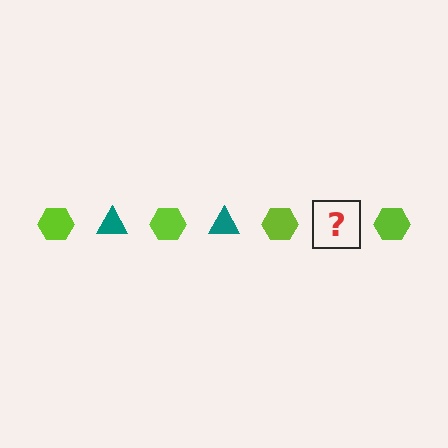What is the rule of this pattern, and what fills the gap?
The rule is that the pattern alternates between lime hexagon and teal triangle. The gap should be filled with a teal triangle.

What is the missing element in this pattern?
The missing element is a teal triangle.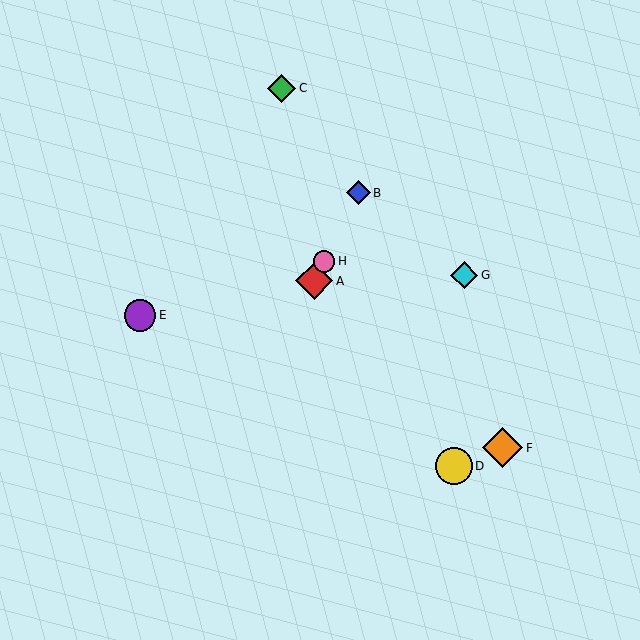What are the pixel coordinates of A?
Object A is at (314, 281).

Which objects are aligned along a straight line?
Objects A, B, H are aligned along a straight line.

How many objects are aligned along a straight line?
3 objects (A, B, H) are aligned along a straight line.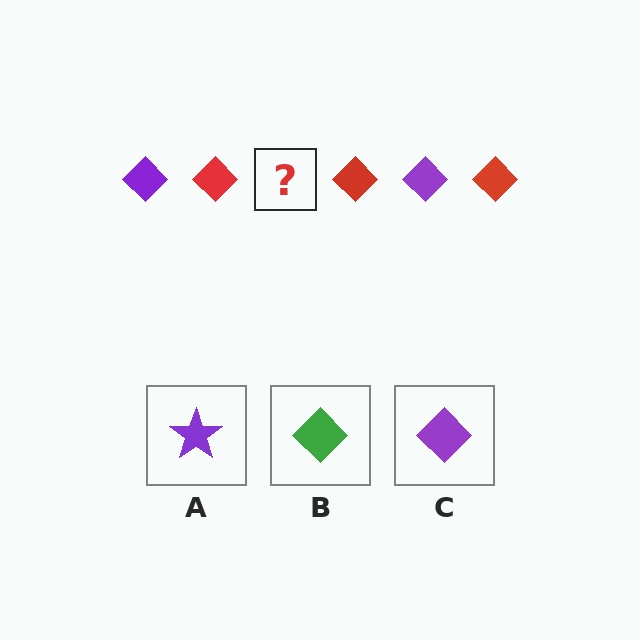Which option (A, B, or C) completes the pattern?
C.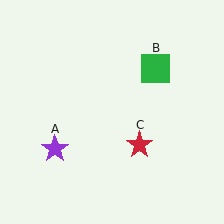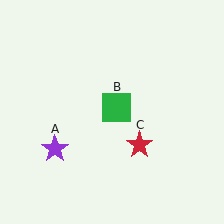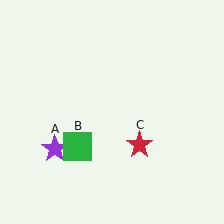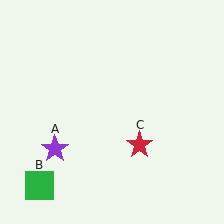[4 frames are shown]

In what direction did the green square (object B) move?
The green square (object B) moved down and to the left.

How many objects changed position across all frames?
1 object changed position: green square (object B).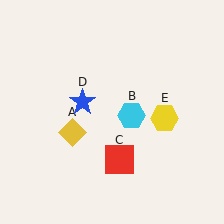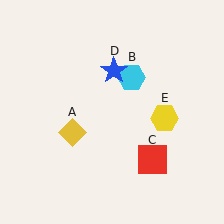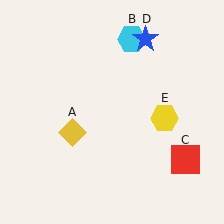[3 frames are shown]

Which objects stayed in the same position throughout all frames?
Yellow diamond (object A) and yellow hexagon (object E) remained stationary.